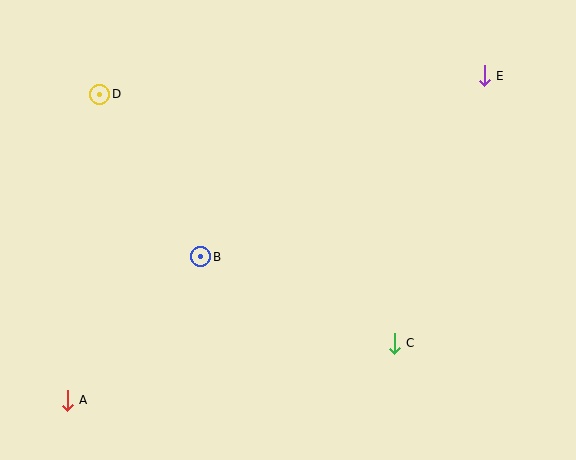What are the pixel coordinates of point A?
Point A is at (67, 400).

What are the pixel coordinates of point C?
Point C is at (394, 343).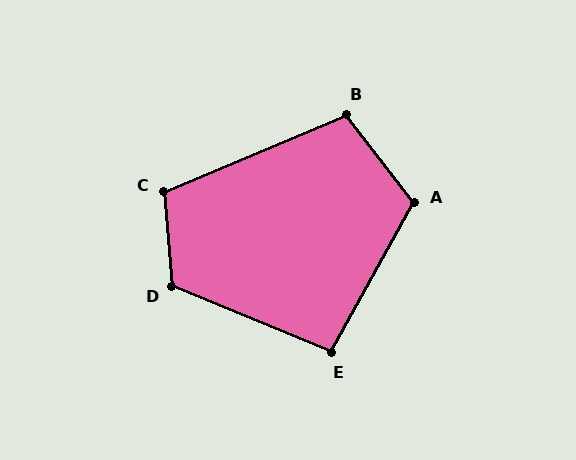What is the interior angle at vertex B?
Approximately 105 degrees (obtuse).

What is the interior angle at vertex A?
Approximately 113 degrees (obtuse).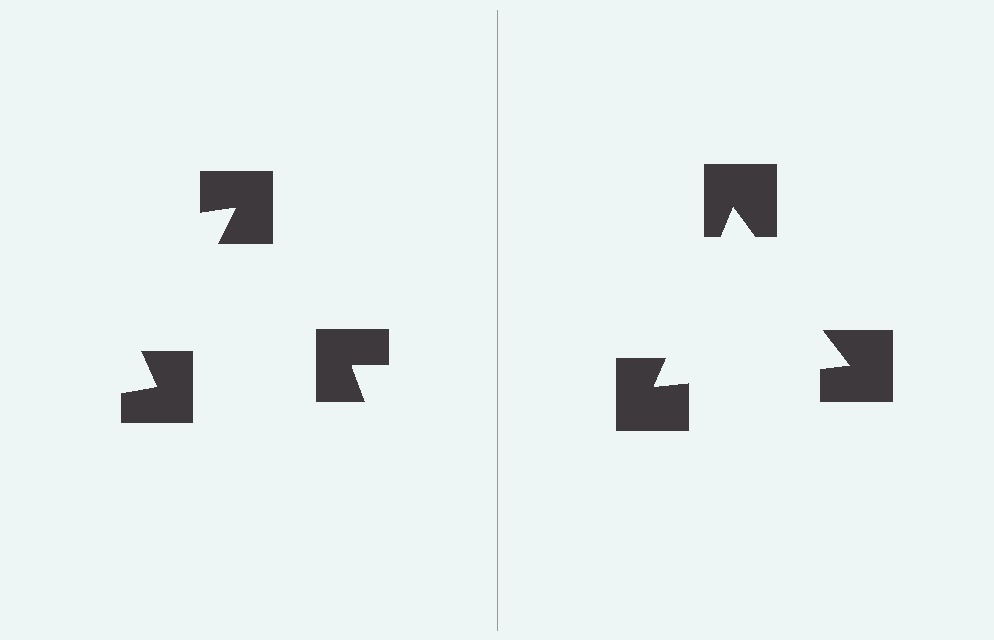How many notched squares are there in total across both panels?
6 — 3 on each side.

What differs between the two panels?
The notched squares are positioned identically on both sides; only the wedge orientations differ. On the right they align to a triangle; on the left they are misaligned.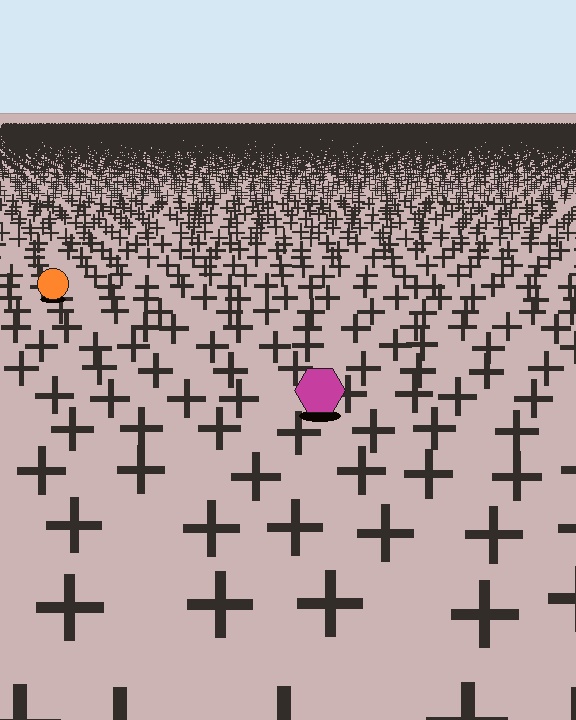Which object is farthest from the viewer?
The orange circle is farthest from the viewer. It appears smaller and the ground texture around it is denser.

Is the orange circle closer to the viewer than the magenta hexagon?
No. The magenta hexagon is closer — you can tell from the texture gradient: the ground texture is coarser near it.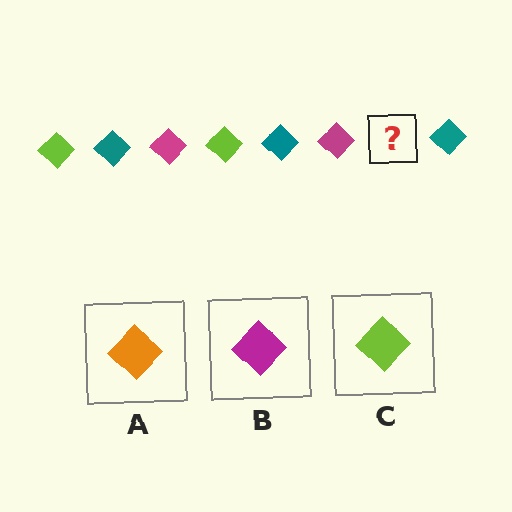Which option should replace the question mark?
Option C.